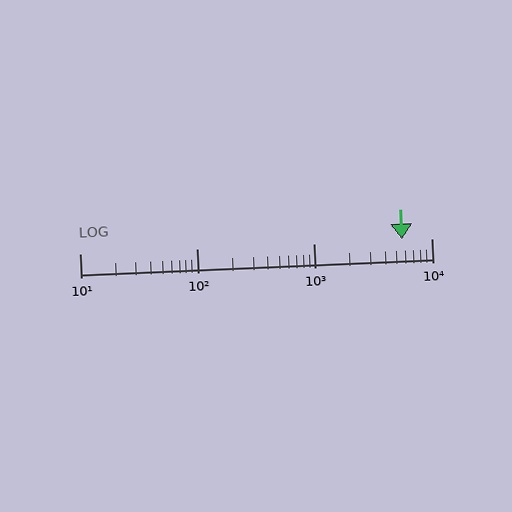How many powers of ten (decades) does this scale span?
The scale spans 3 decades, from 10 to 10000.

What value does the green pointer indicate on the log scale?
The pointer indicates approximately 5600.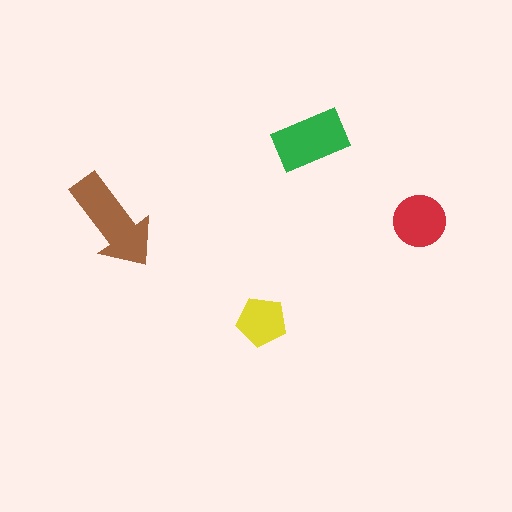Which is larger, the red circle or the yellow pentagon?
The red circle.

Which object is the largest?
The brown arrow.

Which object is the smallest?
The yellow pentagon.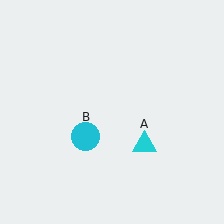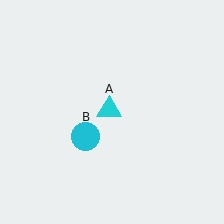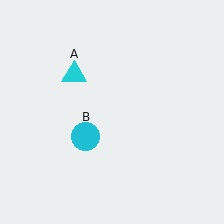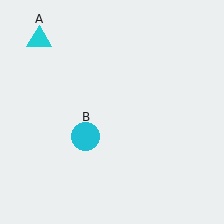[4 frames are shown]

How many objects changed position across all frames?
1 object changed position: cyan triangle (object A).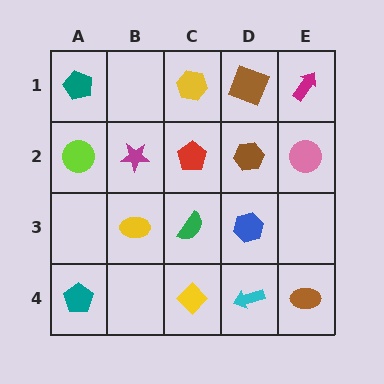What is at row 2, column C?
A red pentagon.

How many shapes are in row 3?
3 shapes.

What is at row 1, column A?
A teal pentagon.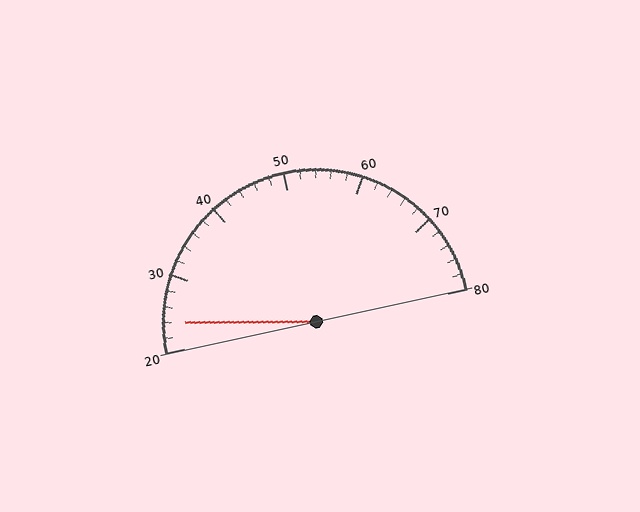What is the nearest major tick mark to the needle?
The nearest major tick mark is 20.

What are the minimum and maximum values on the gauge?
The gauge ranges from 20 to 80.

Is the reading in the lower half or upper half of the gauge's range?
The reading is in the lower half of the range (20 to 80).